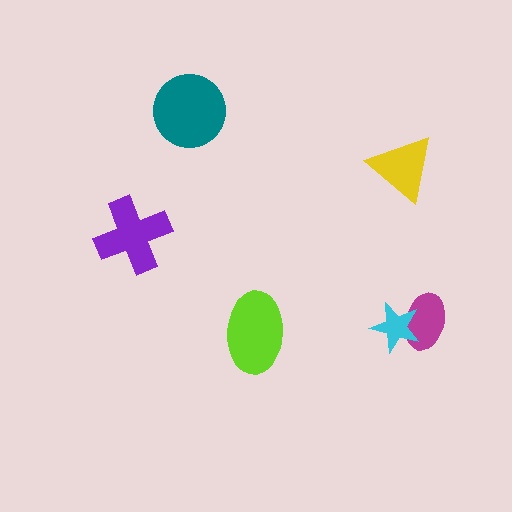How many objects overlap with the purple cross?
0 objects overlap with the purple cross.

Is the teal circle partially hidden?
No, no other shape covers it.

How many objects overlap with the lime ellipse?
0 objects overlap with the lime ellipse.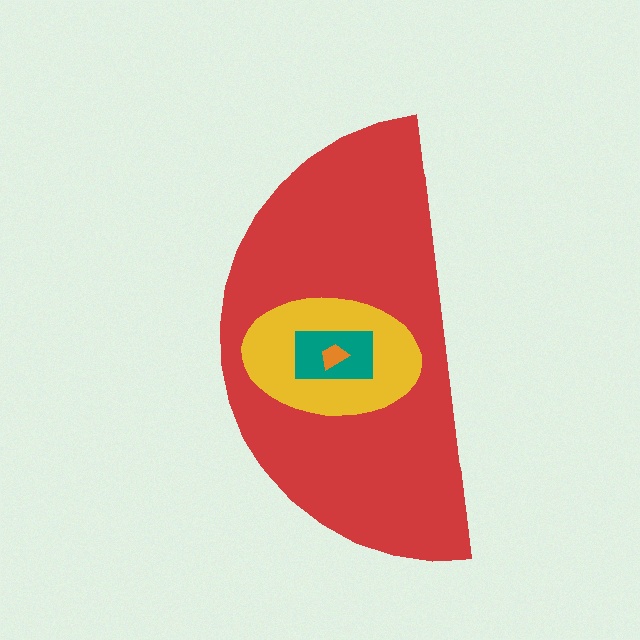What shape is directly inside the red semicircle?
The yellow ellipse.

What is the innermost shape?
The orange trapezoid.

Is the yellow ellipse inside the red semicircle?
Yes.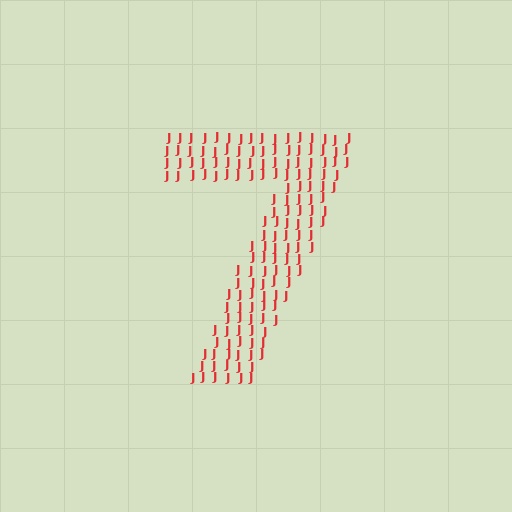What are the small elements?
The small elements are letter J's.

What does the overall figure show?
The overall figure shows the digit 7.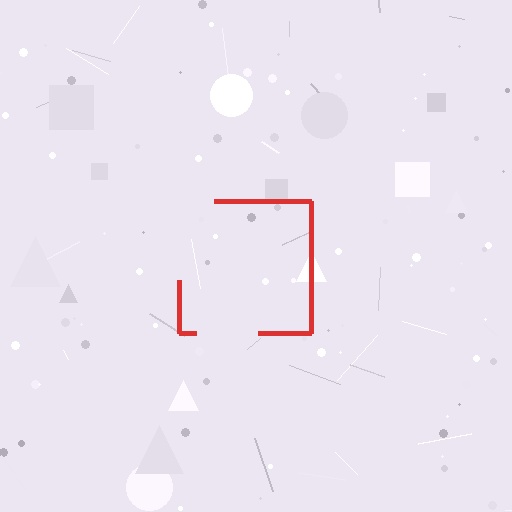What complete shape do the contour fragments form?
The contour fragments form a square.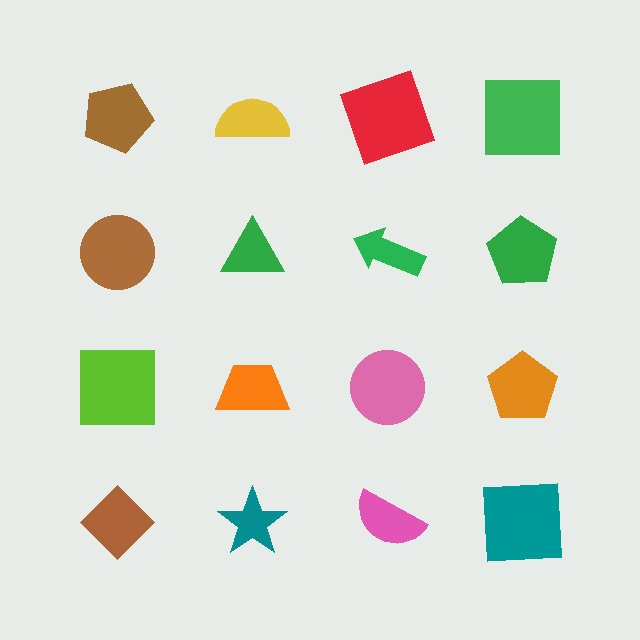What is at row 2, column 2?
A green triangle.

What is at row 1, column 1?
A brown pentagon.